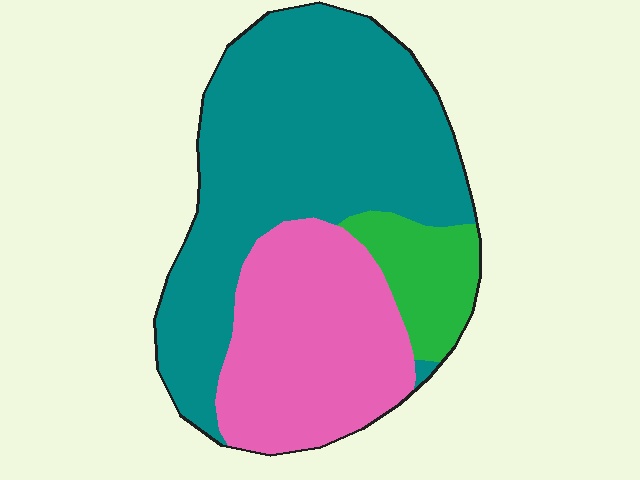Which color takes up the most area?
Teal, at roughly 55%.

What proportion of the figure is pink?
Pink covers 32% of the figure.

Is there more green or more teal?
Teal.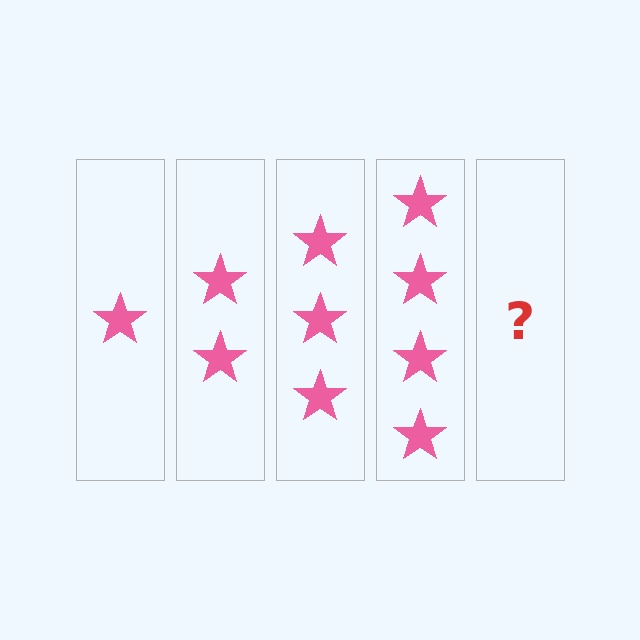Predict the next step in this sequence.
The next step is 5 stars.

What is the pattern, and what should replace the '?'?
The pattern is that each step adds one more star. The '?' should be 5 stars.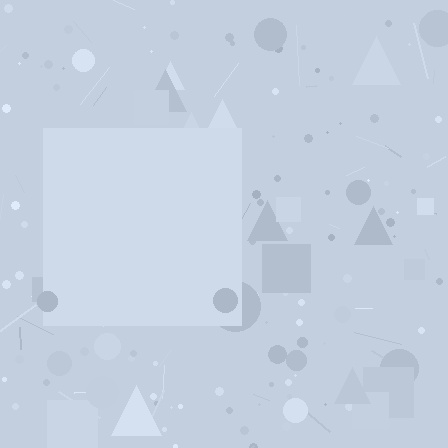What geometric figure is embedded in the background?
A square is embedded in the background.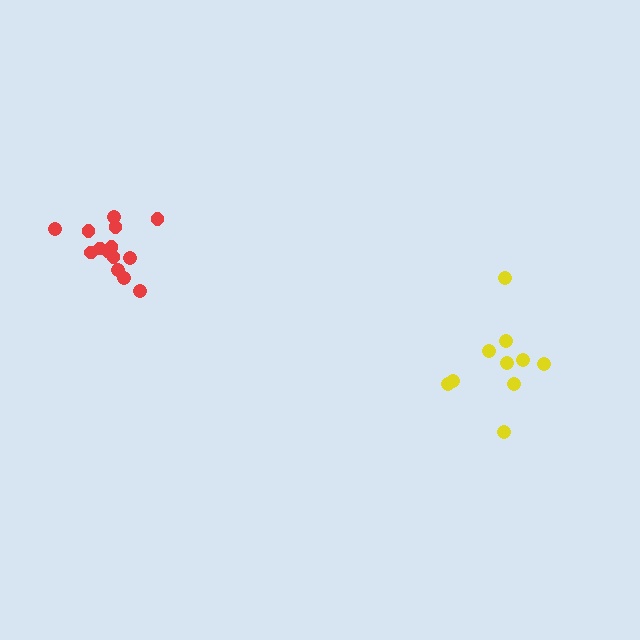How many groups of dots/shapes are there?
There are 2 groups.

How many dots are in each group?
Group 1: 10 dots, Group 2: 14 dots (24 total).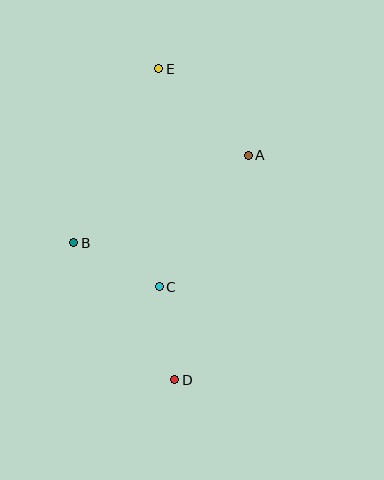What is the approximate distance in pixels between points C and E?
The distance between C and E is approximately 218 pixels.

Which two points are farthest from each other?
Points D and E are farthest from each other.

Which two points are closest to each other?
Points C and D are closest to each other.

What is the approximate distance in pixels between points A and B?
The distance between A and B is approximately 195 pixels.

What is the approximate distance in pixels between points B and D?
The distance between B and D is approximately 170 pixels.